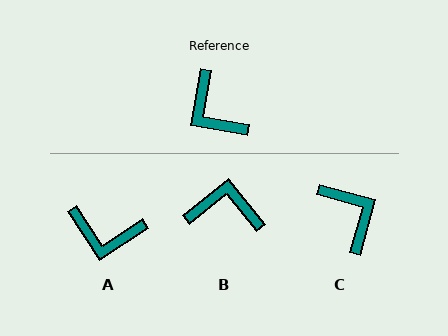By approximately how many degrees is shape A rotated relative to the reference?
Approximately 44 degrees counter-clockwise.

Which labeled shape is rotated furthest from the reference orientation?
C, about 175 degrees away.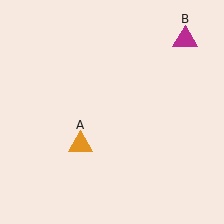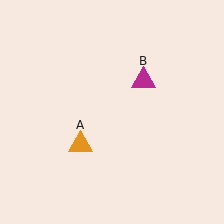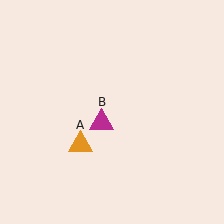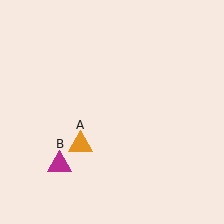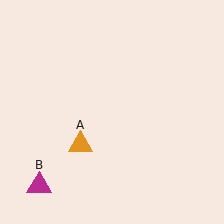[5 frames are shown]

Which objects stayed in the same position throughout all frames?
Orange triangle (object A) remained stationary.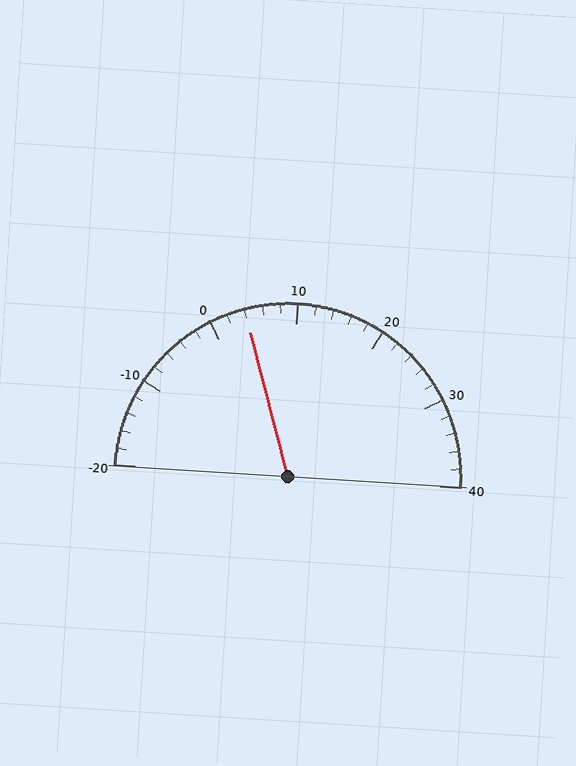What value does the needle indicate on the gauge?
The needle indicates approximately 4.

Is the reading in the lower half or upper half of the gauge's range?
The reading is in the lower half of the range (-20 to 40).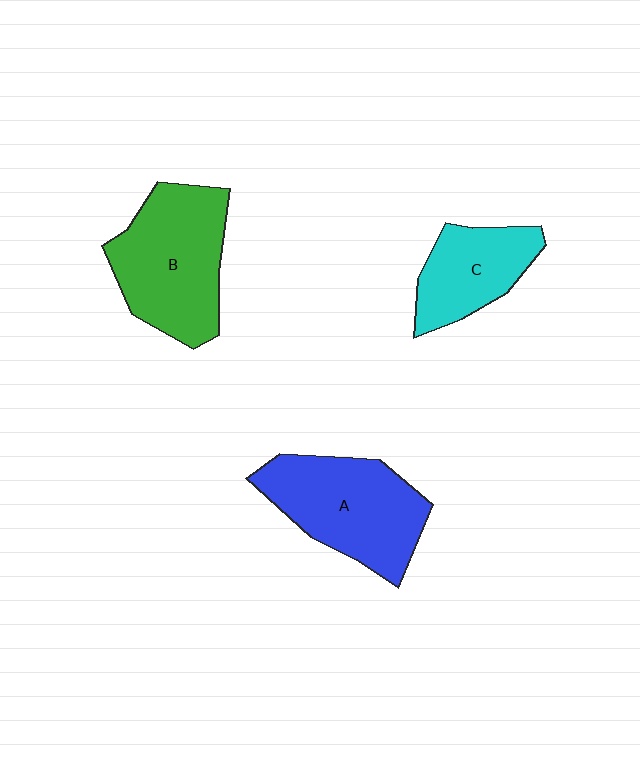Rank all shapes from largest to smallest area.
From largest to smallest: B (green), A (blue), C (cyan).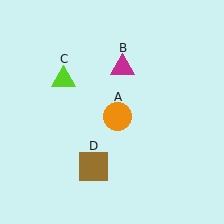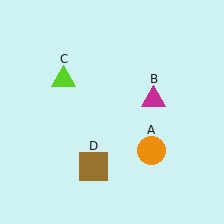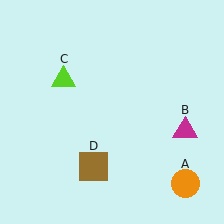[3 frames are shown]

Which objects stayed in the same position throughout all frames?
Lime triangle (object C) and brown square (object D) remained stationary.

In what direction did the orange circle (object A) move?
The orange circle (object A) moved down and to the right.